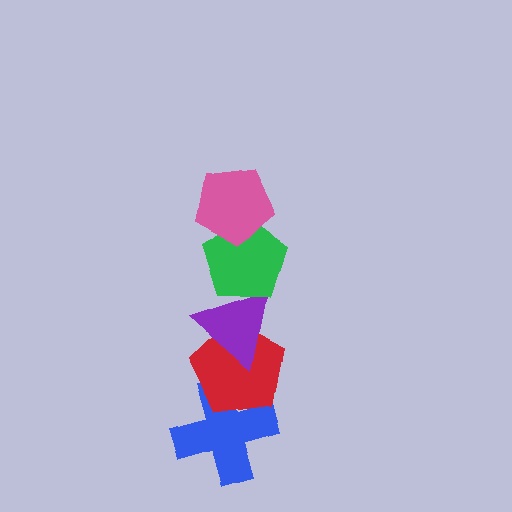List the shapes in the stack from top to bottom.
From top to bottom: the pink pentagon, the green pentagon, the purple triangle, the red pentagon, the blue cross.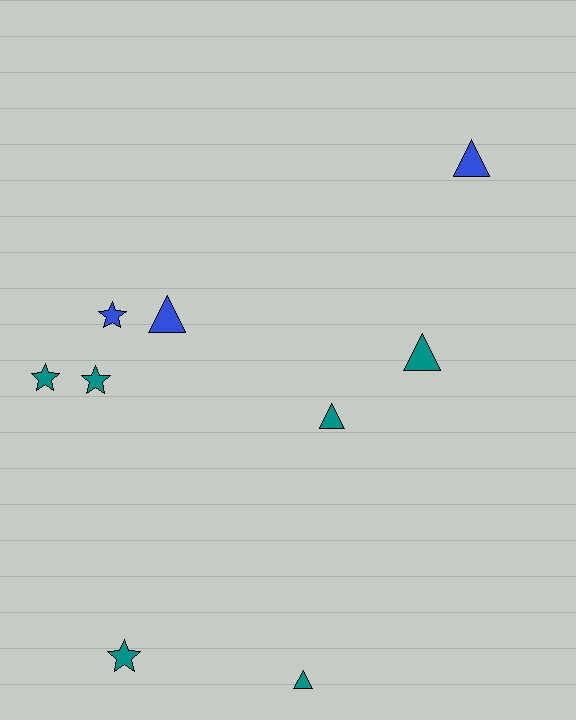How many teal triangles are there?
There are 3 teal triangles.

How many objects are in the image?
There are 9 objects.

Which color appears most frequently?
Teal, with 6 objects.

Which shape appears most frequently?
Triangle, with 5 objects.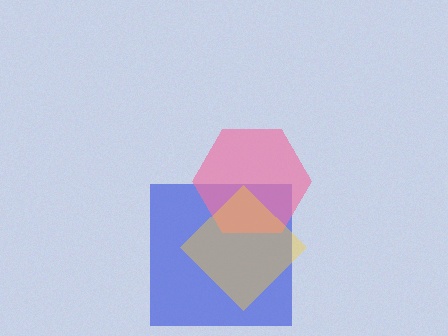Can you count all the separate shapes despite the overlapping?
Yes, there are 3 separate shapes.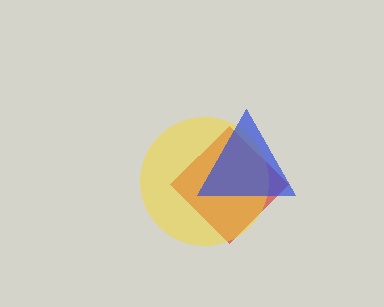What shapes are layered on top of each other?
The layered shapes are: a red diamond, a yellow circle, a blue triangle.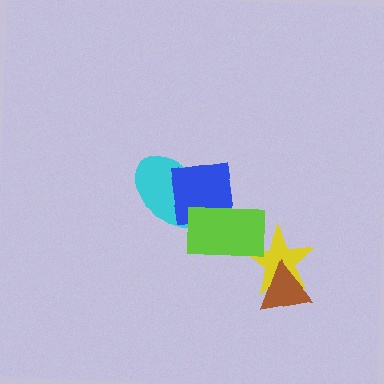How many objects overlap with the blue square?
2 objects overlap with the blue square.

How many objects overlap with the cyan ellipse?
2 objects overlap with the cyan ellipse.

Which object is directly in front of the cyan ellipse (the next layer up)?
The blue square is directly in front of the cyan ellipse.